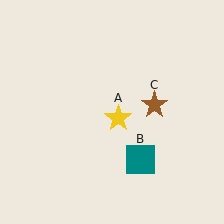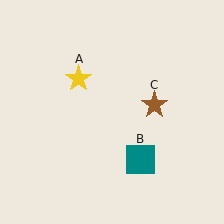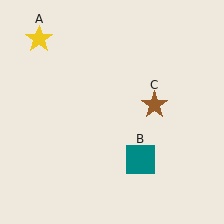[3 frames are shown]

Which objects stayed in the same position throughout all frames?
Teal square (object B) and brown star (object C) remained stationary.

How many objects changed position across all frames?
1 object changed position: yellow star (object A).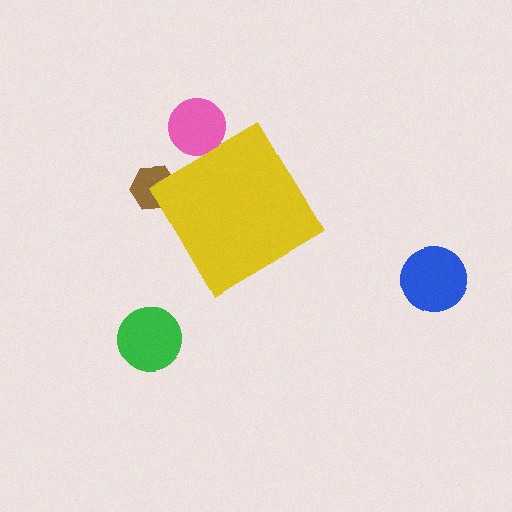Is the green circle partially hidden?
No, the green circle is fully visible.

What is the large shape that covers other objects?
A yellow diamond.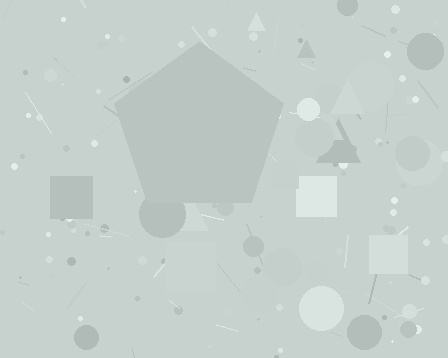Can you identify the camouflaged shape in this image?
The camouflaged shape is a pentagon.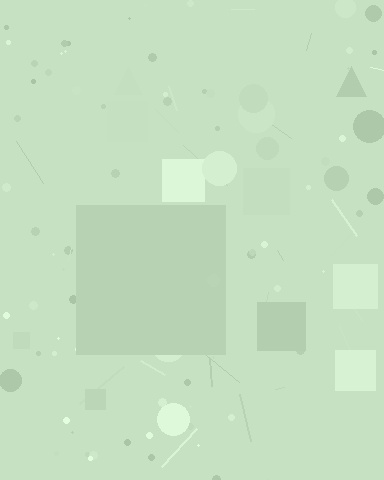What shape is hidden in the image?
A square is hidden in the image.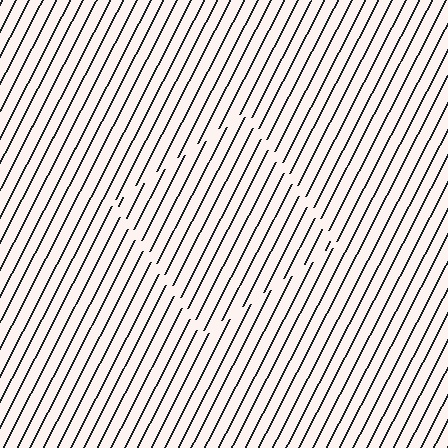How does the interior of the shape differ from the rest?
The interior of the shape contains the same grating, shifted by half a period — the contour is defined by the phase discontinuity where line-ends from the inner and outer gratings abut.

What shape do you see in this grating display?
An illusory square. The interior of the shape contains the same grating, shifted by half a period — the contour is defined by the phase discontinuity where line-ends from the inner and outer gratings abut.